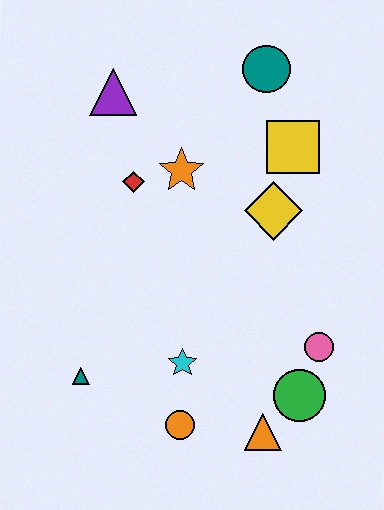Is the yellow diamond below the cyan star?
No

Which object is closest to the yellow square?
The yellow diamond is closest to the yellow square.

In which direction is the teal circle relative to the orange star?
The teal circle is above the orange star.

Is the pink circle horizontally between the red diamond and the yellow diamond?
No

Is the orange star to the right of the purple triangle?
Yes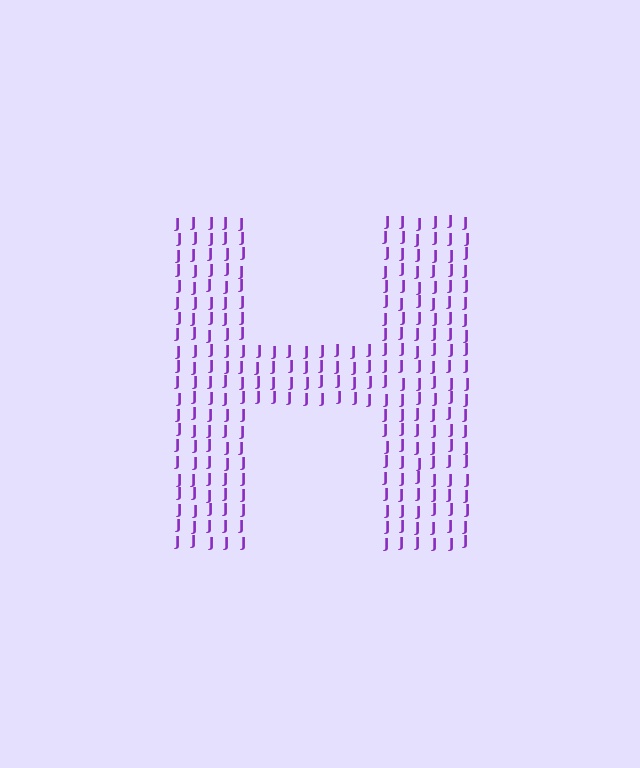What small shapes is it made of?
It is made of small letter J's.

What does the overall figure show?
The overall figure shows the letter H.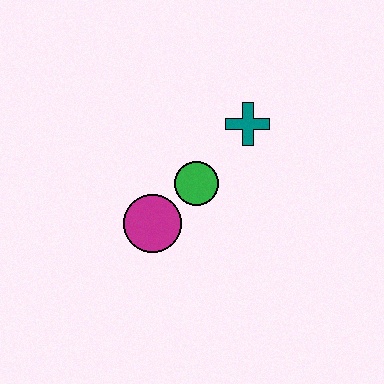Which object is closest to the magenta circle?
The green circle is closest to the magenta circle.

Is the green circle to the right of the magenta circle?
Yes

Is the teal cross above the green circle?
Yes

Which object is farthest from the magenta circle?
The teal cross is farthest from the magenta circle.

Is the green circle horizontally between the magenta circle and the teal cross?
Yes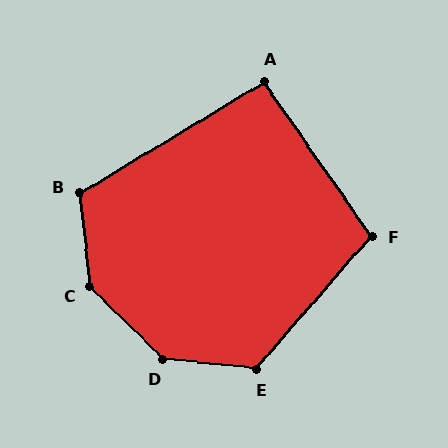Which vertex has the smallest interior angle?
A, at approximately 94 degrees.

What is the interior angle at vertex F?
Approximately 104 degrees (obtuse).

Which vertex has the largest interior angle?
D, at approximately 141 degrees.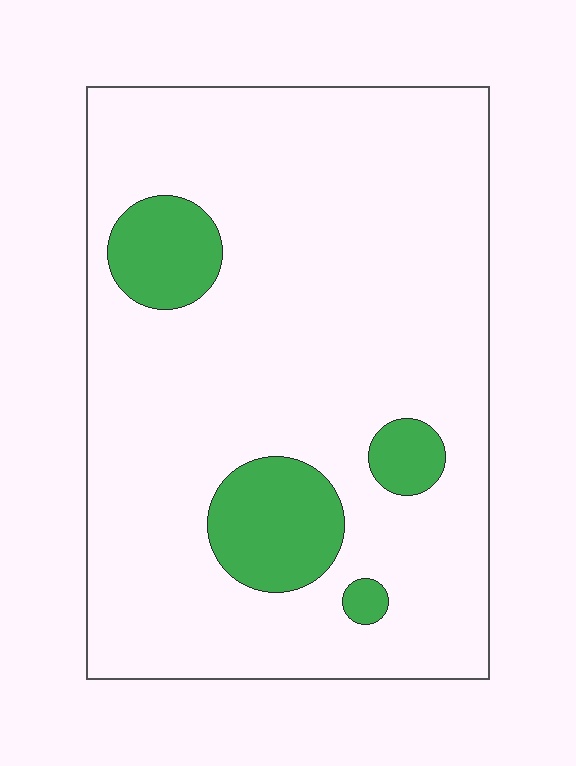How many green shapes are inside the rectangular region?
4.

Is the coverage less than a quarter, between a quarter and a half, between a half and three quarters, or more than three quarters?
Less than a quarter.